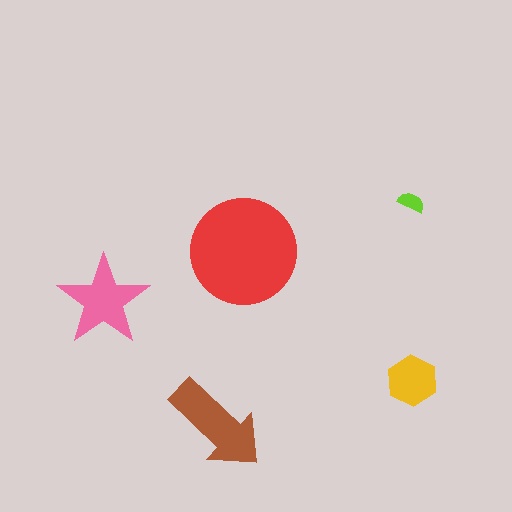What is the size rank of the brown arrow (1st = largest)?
2nd.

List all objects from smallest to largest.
The lime semicircle, the yellow hexagon, the pink star, the brown arrow, the red circle.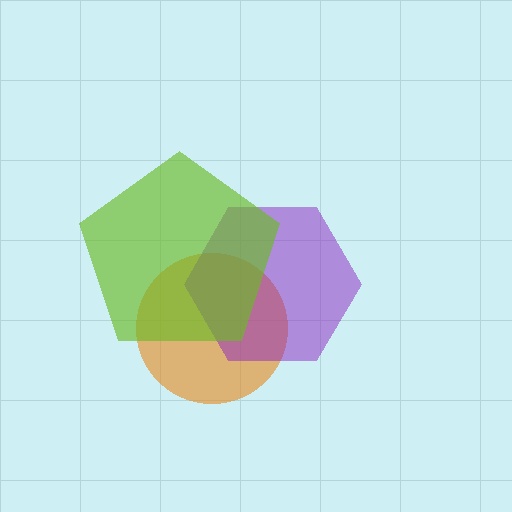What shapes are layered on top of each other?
The layered shapes are: an orange circle, a purple hexagon, a lime pentagon.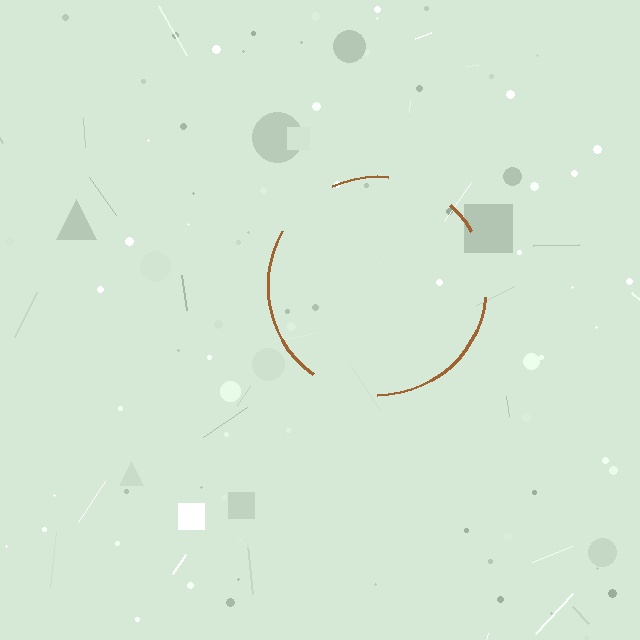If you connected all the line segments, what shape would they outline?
They would outline a circle.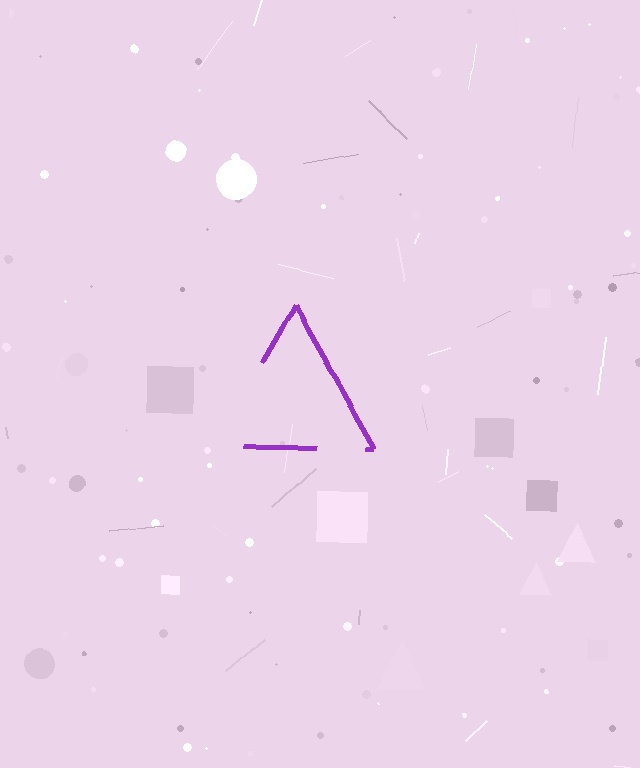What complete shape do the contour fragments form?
The contour fragments form a triangle.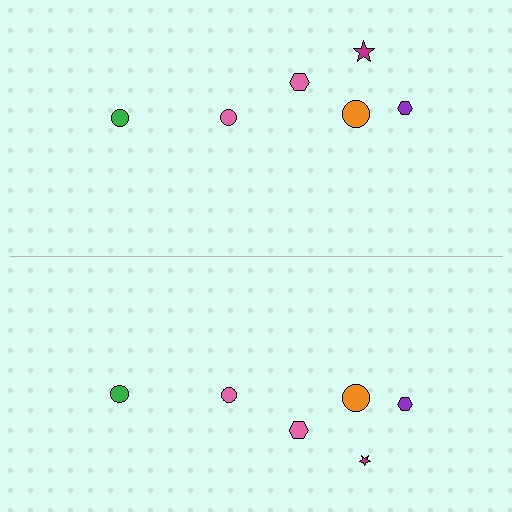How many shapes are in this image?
There are 12 shapes in this image.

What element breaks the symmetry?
The magenta star on the bottom side has a different size than its mirror counterpart.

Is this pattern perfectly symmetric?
No, the pattern is not perfectly symmetric. The magenta star on the bottom side has a different size than its mirror counterpart.